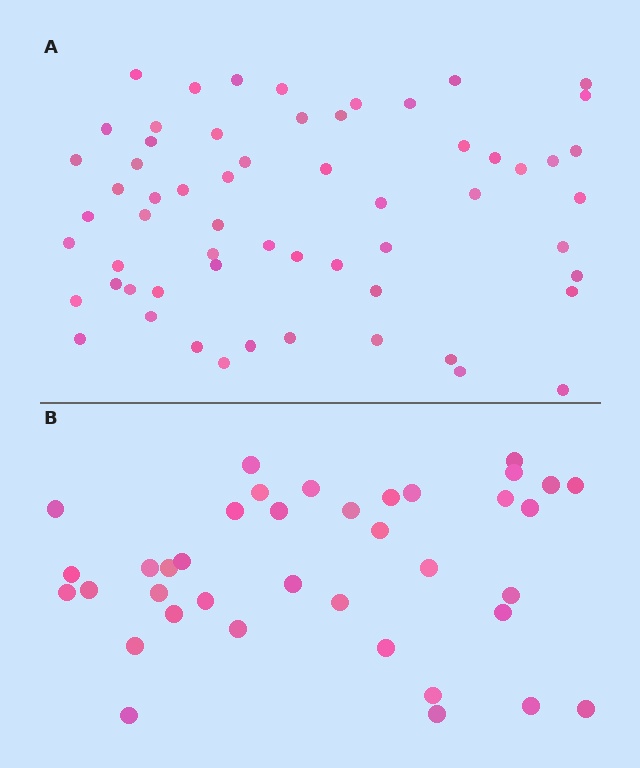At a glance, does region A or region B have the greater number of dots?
Region A (the top region) has more dots.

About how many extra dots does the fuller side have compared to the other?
Region A has approximately 20 more dots than region B.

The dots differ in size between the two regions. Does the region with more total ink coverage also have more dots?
No. Region B has more total ink coverage because its dots are larger, but region A actually contains more individual dots. Total area can be misleading — the number of items is what matters here.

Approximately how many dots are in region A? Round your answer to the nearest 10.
About 60 dots.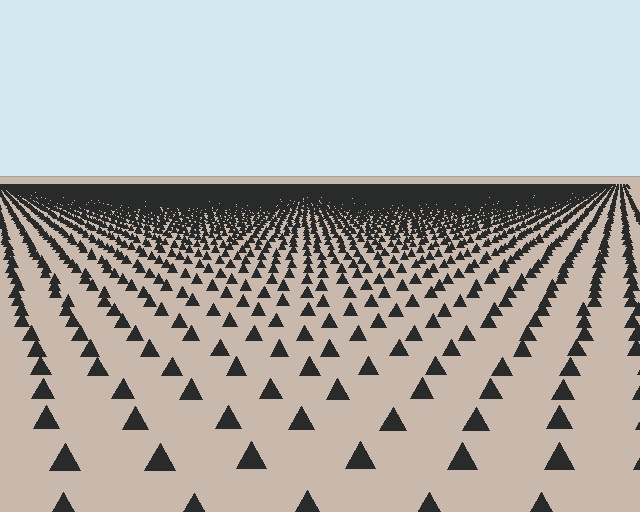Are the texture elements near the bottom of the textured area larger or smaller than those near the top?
Larger. Near the bottom, elements are closer to the viewer and appear at a bigger on-screen size.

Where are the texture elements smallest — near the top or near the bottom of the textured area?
Near the top.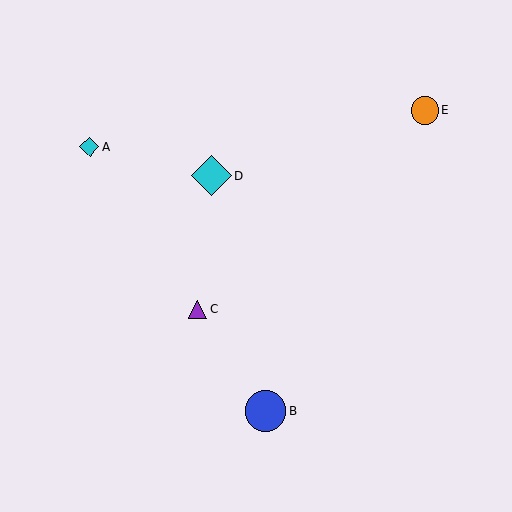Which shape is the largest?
The blue circle (labeled B) is the largest.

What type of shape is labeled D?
Shape D is a cyan diamond.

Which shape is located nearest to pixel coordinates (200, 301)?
The purple triangle (labeled C) at (198, 309) is nearest to that location.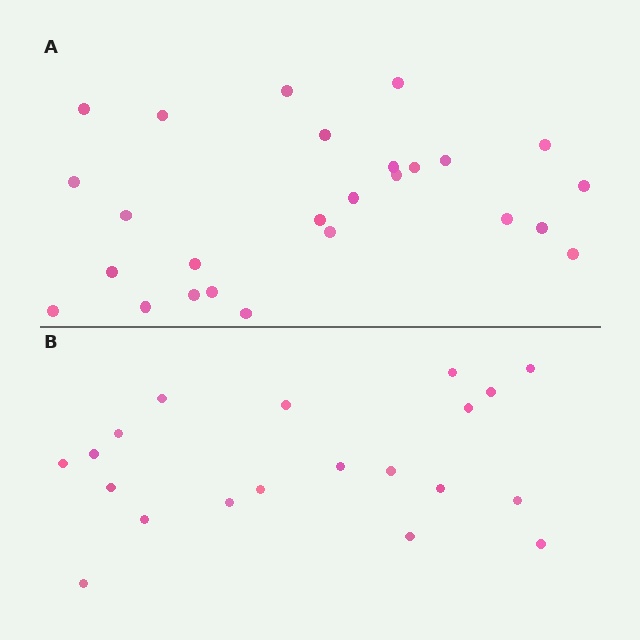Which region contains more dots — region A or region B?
Region A (the top region) has more dots.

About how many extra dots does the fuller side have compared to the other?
Region A has about 6 more dots than region B.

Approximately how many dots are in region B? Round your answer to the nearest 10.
About 20 dots.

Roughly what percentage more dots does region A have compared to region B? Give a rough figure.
About 30% more.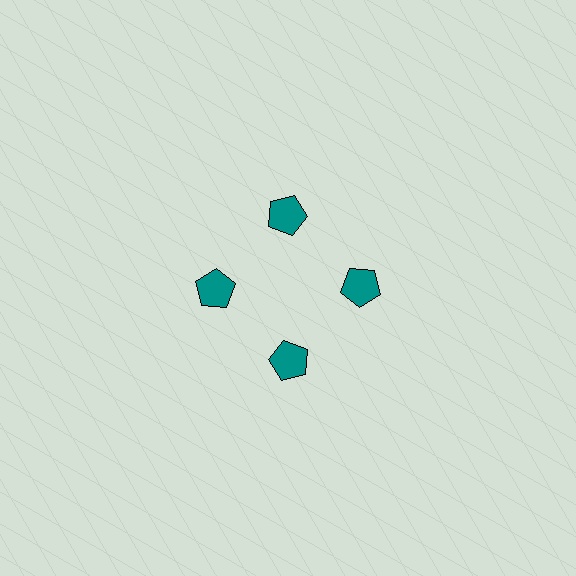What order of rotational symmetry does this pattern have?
This pattern has 4-fold rotational symmetry.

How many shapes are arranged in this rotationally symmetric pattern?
There are 4 shapes, arranged in 4 groups of 1.